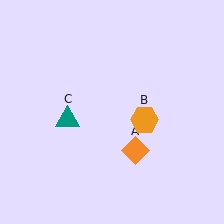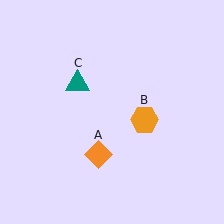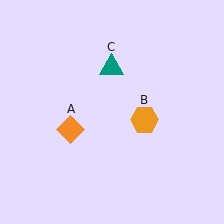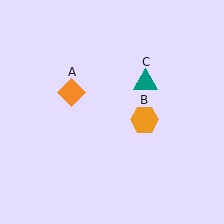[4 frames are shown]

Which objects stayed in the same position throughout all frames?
Orange hexagon (object B) remained stationary.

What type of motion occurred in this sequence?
The orange diamond (object A), teal triangle (object C) rotated clockwise around the center of the scene.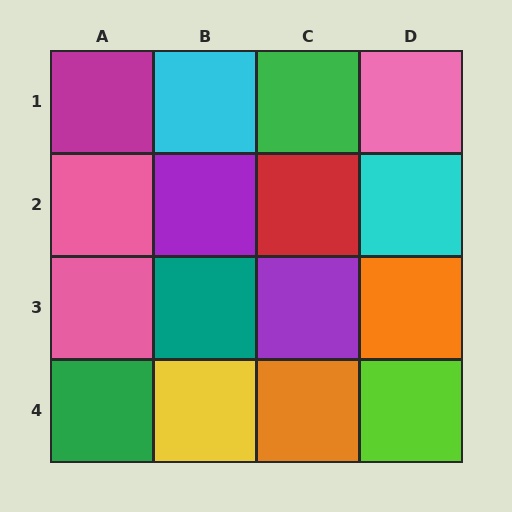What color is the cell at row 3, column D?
Orange.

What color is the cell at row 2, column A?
Pink.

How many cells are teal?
1 cell is teal.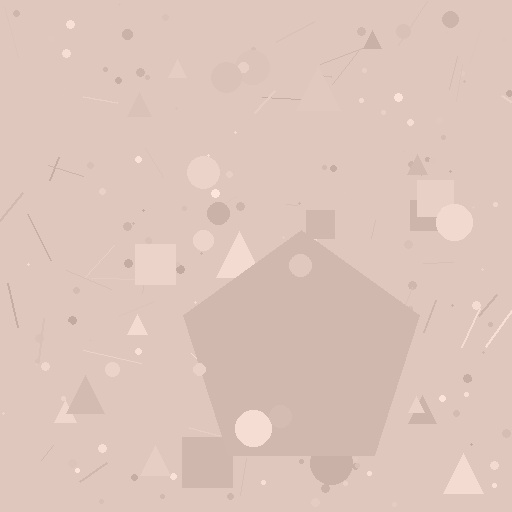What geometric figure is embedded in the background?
A pentagon is embedded in the background.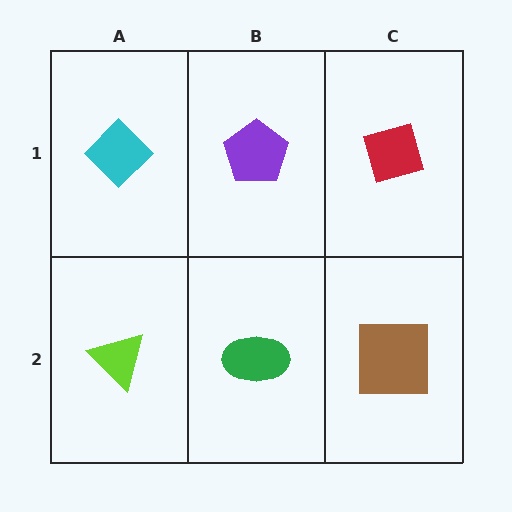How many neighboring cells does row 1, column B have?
3.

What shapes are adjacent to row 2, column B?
A purple pentagon (row 1, column B), a lime triangle (row 2, column A), a brown square (row 2, column C).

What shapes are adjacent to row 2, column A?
A cyan diamond (row 1, column A), a green ellipse (row 2, column B).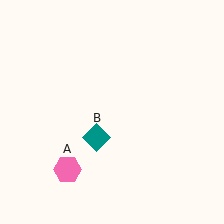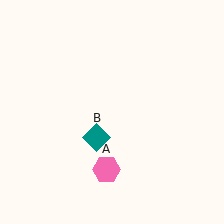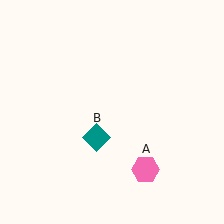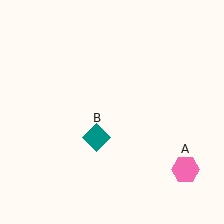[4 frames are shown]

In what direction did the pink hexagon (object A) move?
The pink hexagon (object A) moved right.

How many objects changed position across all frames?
1 object changed position: pink hexagon (object A).